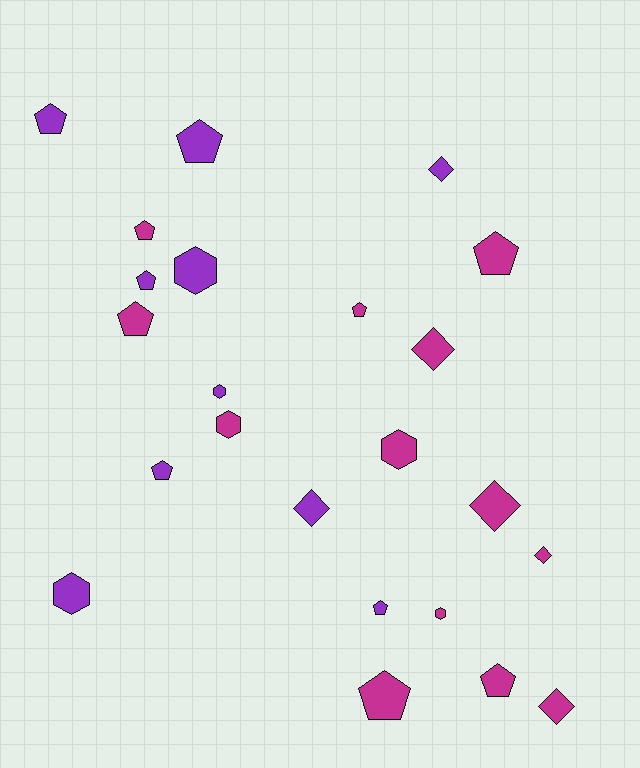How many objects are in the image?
There are 23 objects.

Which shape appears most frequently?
Pentagon, with 11 objects.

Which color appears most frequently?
Magenta, with 13 objects.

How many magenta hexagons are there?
There are 3 magenta hexagons.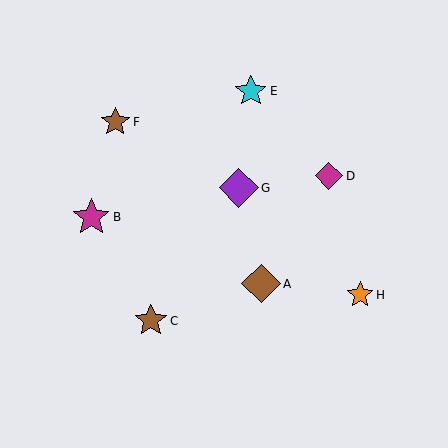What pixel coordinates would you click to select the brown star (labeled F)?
Click at (115, 122) to select the brown star F.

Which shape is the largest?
The purple diamond (labeled G) is the largest.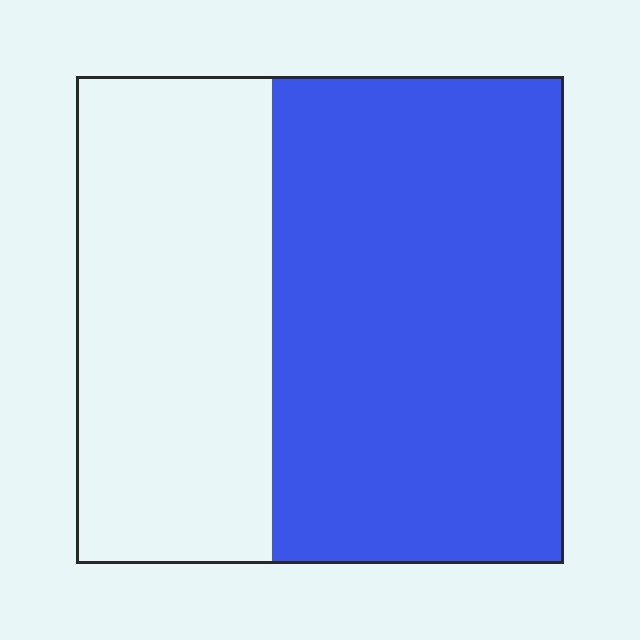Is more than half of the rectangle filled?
Yes.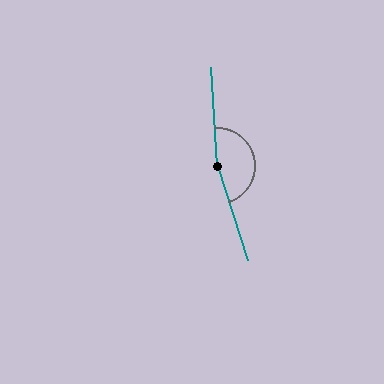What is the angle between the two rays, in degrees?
Approximately 165 degrees.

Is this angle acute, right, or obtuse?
It is obtuse.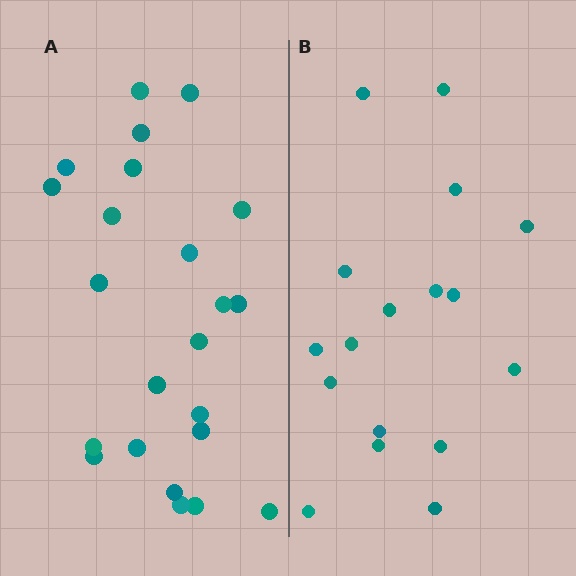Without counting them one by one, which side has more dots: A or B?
Region A (the left region) has more dots.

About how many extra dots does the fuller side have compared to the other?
Region A has about 6 more dots than region B.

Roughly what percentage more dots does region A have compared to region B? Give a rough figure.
About 35% more.